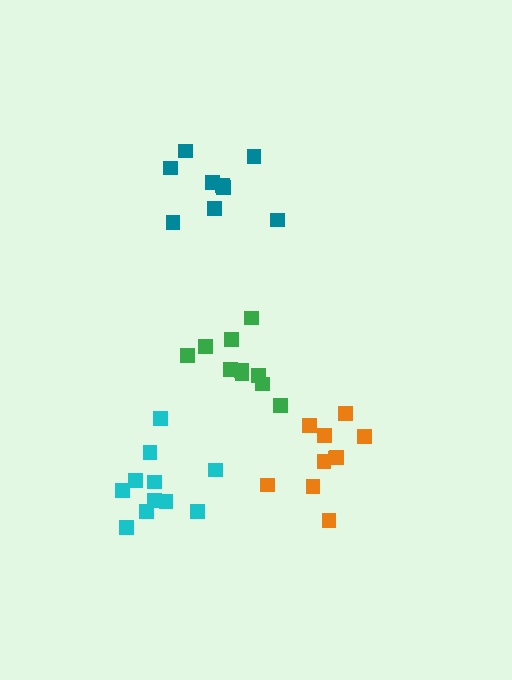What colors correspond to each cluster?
The clusters are colored: teal, cyan, green, orange.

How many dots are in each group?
Group 1: 9 dots, Group 2: 11 dots, Group 3: 10 dots, Group 4: 10 dots (40 total).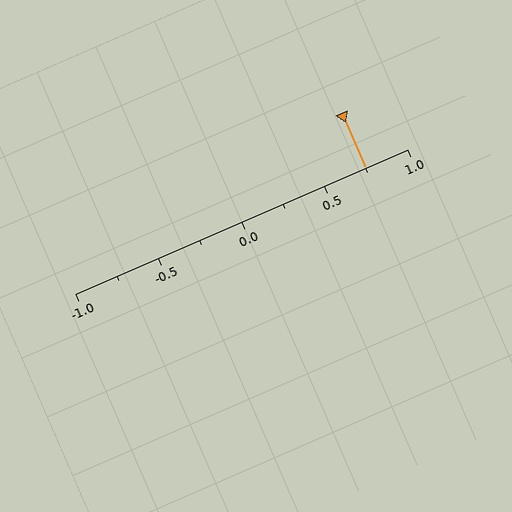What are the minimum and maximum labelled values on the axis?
The axis runs from -1.0 to 1.0.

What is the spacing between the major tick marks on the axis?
The major ticks are spaced 0.5 apart.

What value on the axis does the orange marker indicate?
The marker indicates approximately 0.75.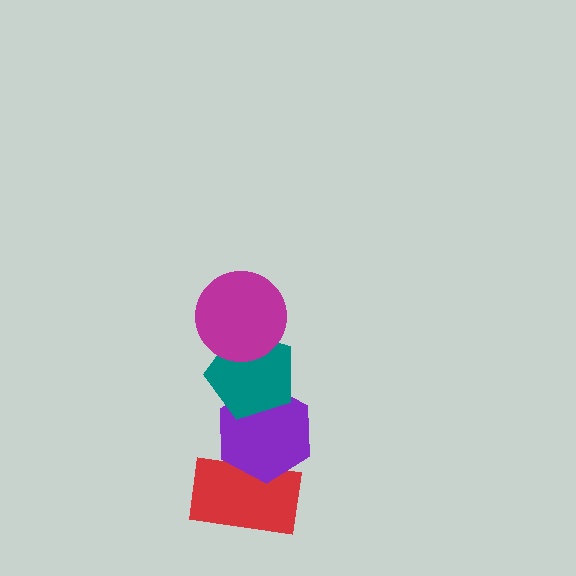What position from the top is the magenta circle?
The magenta circle is 1st from the top.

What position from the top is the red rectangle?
The red rectangle is 4th from the top.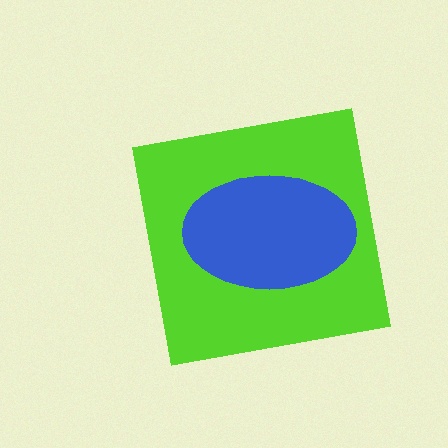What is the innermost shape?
The blue ellipse.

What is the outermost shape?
The lime square.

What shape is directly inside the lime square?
The blue ellipse.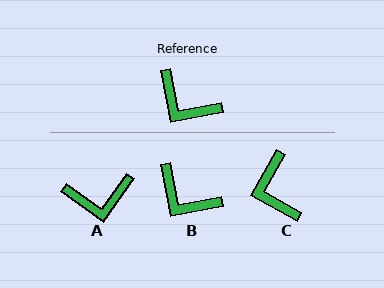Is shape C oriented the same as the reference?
No, it is off by about 40 degrees.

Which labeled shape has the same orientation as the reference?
B.